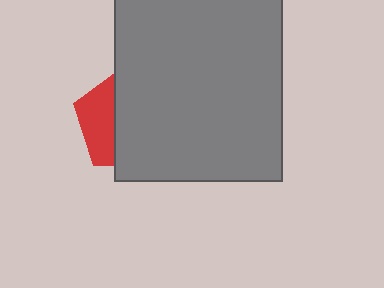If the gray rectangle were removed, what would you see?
You would see the complete red pentagon.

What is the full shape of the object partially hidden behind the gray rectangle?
The partially hidden object is a red pentagon.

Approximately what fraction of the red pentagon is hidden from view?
Roughly 67% of the red pentagon is hidden behind the gray rectangle.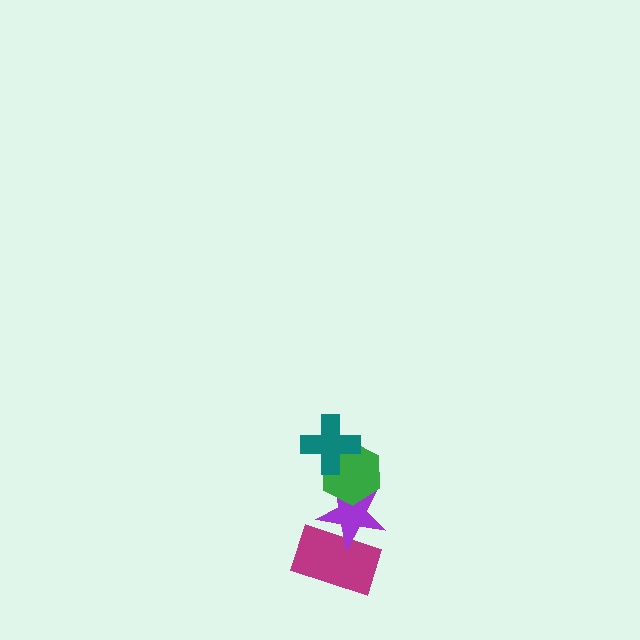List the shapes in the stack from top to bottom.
From top to bottom: the teal cross, the green hexagon, the purple star, the magenta rectangle.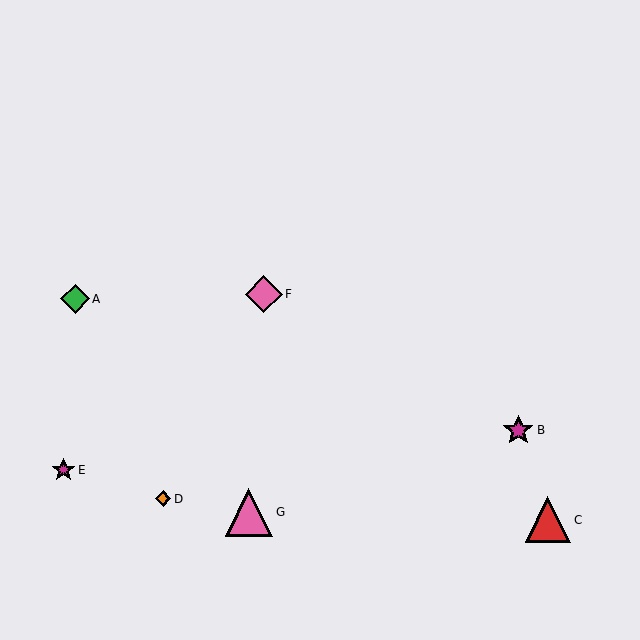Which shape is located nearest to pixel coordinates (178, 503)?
The orange diamond (labeled D) at (163, 499) is nearest to that location.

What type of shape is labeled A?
Shape A is a green diamond.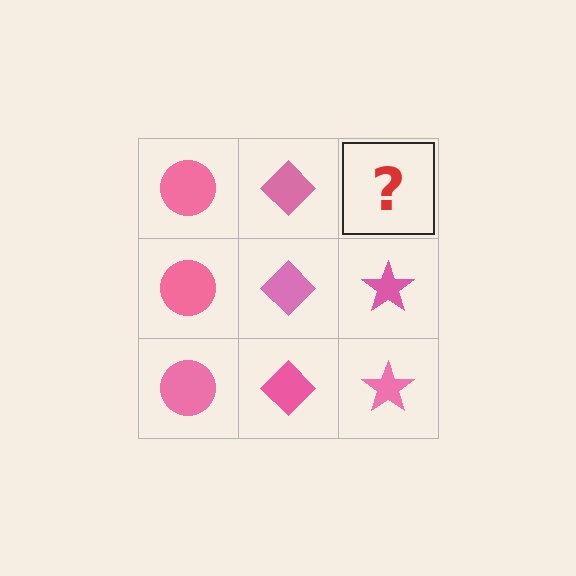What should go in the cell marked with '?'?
The missing cell should contain a pink star.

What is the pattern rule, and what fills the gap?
The rule is that each column has a consistent shape. The gap should be filled with a pink star.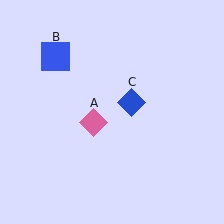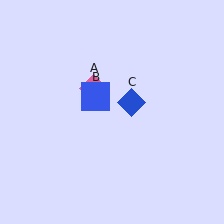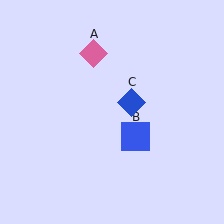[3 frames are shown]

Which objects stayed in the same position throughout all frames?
Blue diamond (object C) remained stationary.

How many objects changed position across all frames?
2 objects changed position: pink diamond (object A), blue square (object B).